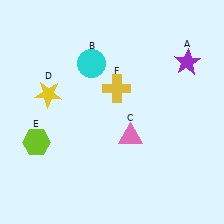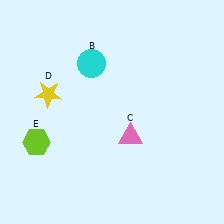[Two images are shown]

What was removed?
The yellow cross (F), the purple star (A) were removed in Image 2.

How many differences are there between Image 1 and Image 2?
There are 2 differences between the two images.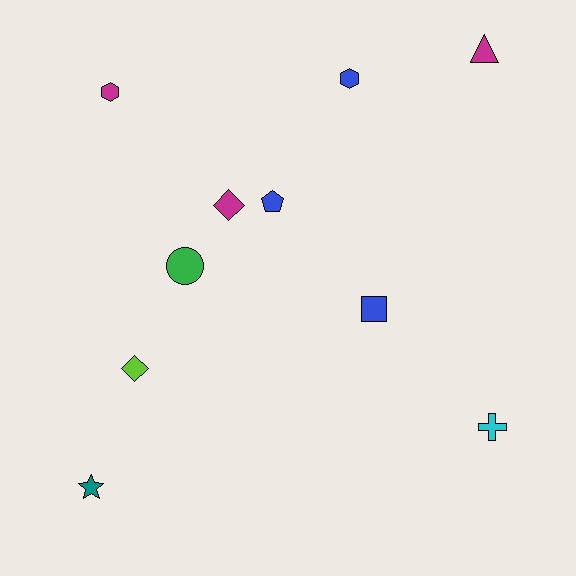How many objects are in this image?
There are 10 objects.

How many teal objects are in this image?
There is 1 teal object.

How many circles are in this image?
There is 1 circle.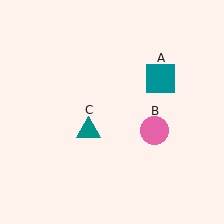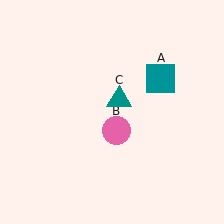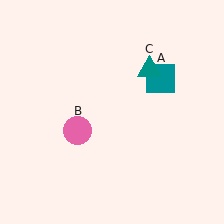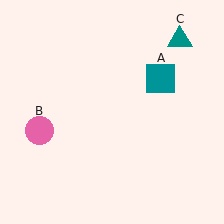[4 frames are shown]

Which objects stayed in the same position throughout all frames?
Teal square (object A) remained stationary.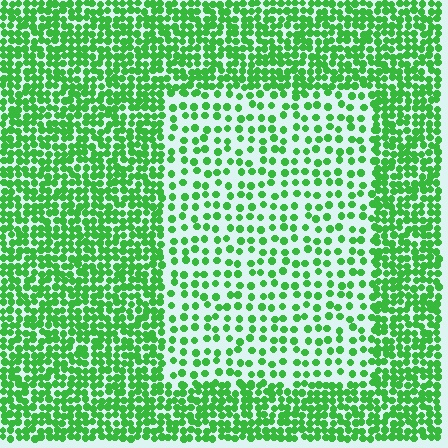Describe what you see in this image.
The image contains small green elements arranged at two different densities. A rectangle-shaped region is visible where the elements are less densely packed than the surrounding area.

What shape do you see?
I see a rectangle.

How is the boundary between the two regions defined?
The boundary is defined by a change in element density (approximately 2.2x ratio). All elements are the same color, size, and shape.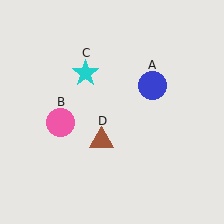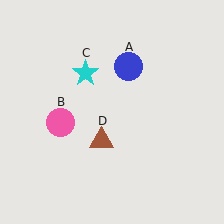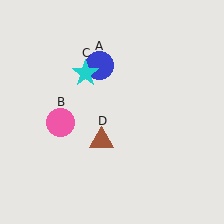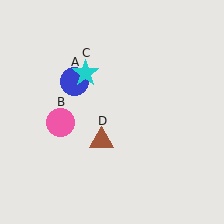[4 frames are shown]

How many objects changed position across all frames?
1 object changed position: blue circle (object A).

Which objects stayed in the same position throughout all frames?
Pink circle (object B) and cyan star (object C) and brown triangle (object D) remained stationary.